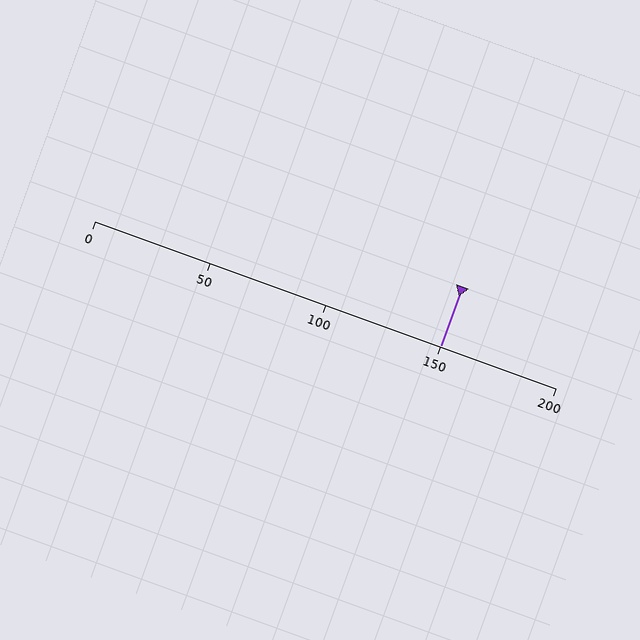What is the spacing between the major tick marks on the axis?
The major ticks are spaced 50 apart.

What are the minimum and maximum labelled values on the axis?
The axis runs from 0 to 200.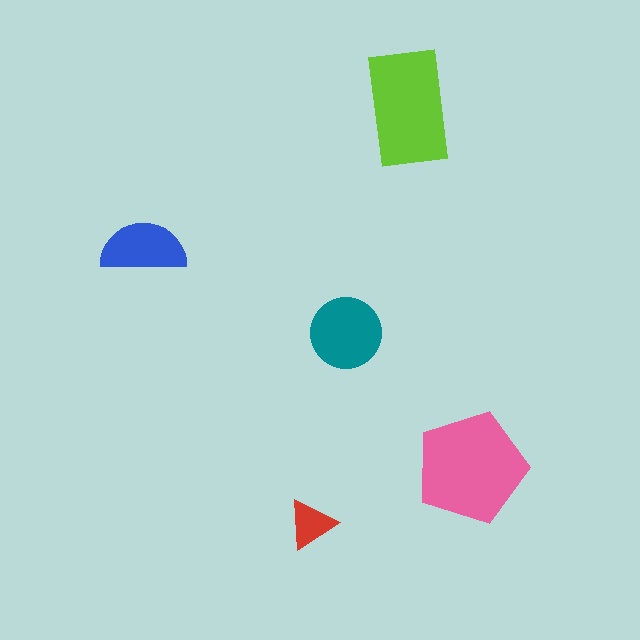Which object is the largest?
The pink pentagon.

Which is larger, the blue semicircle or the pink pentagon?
The pink pentagon.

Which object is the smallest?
The red triangle.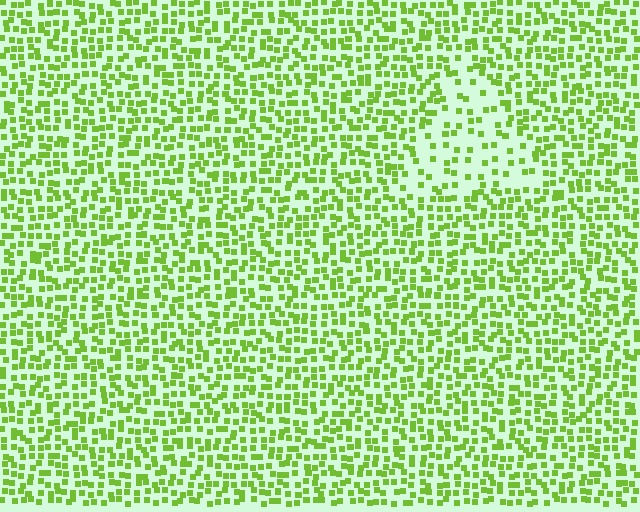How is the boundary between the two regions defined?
The boundary is defined by a change in element density (approximately 2.1x ratio). All elements are the same color, size, and shape.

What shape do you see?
I see a triangle.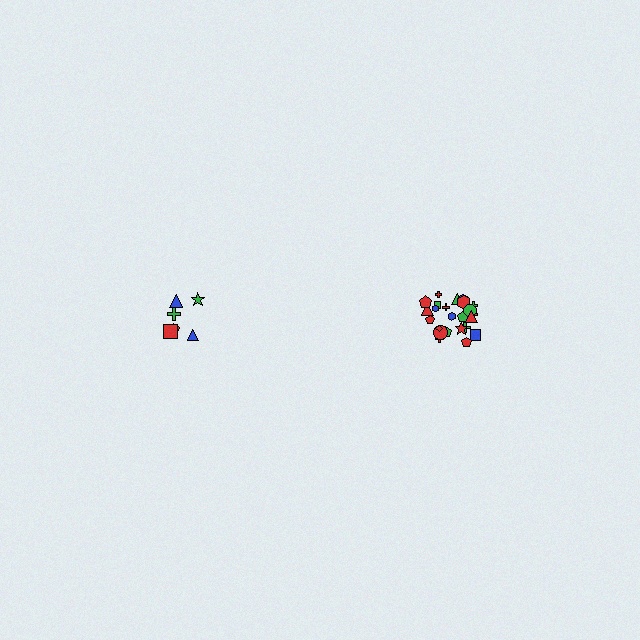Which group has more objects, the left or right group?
The right group.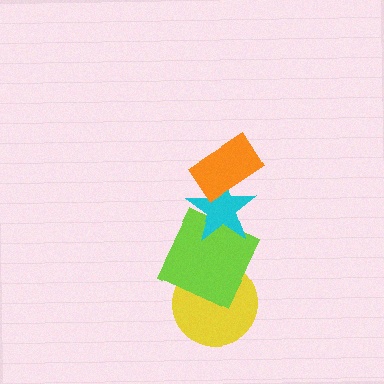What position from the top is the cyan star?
The cyan star is 2nd from the top.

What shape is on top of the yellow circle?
The lime square is on top of the yellow circle.